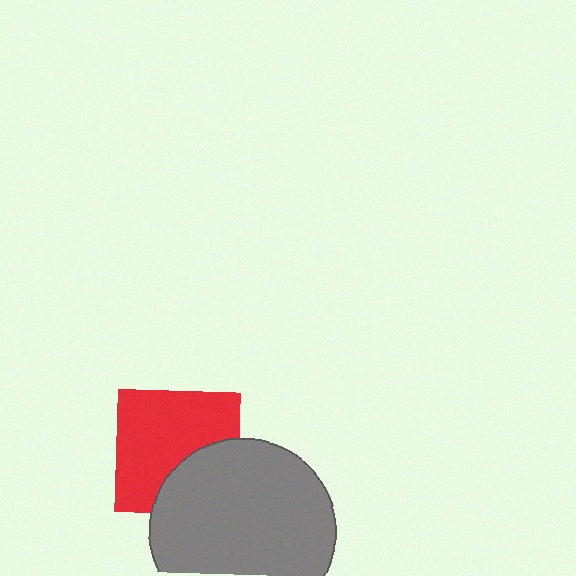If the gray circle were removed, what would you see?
You would see the complete red square.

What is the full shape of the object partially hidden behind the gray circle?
The partially hidden object is a red square.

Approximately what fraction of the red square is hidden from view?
Roughly 33% of the red square is hidden behind the gray circle.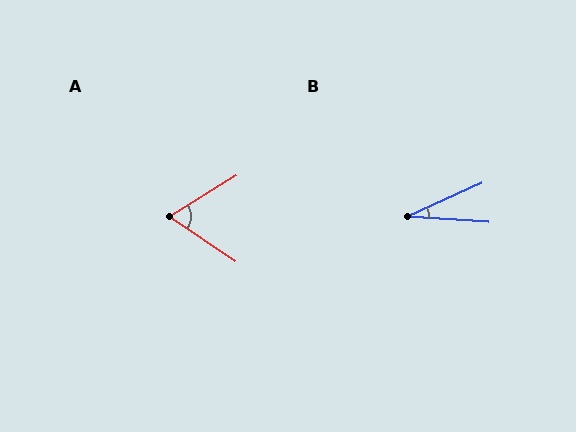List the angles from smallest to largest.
B (28°), A (65°).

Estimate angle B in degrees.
Approximately 28 degrees.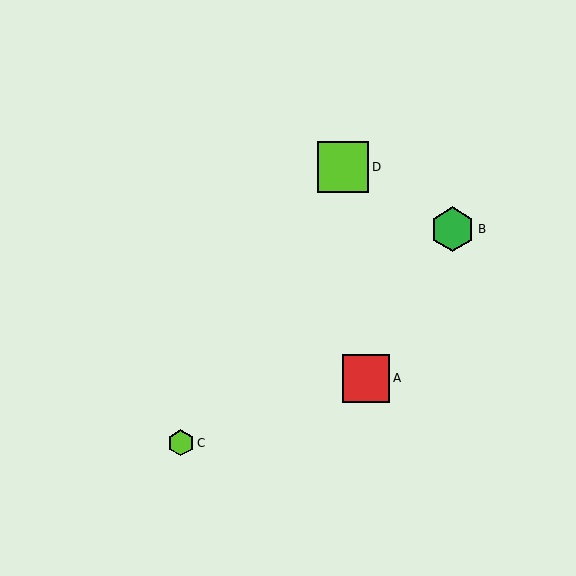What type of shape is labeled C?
Shape C is a lime hexagon.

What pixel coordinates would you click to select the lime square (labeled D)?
Click at (343, 167) to select the lime square D.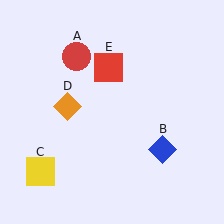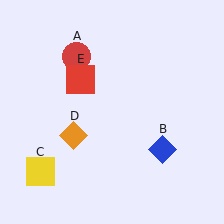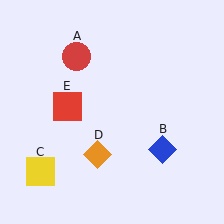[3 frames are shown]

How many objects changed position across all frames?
2 objects changed position: orange diamond (object D), red square (object E).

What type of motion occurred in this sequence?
The orange diamond (object D), red square (object E) rotated counterclockwise around the center of the scene.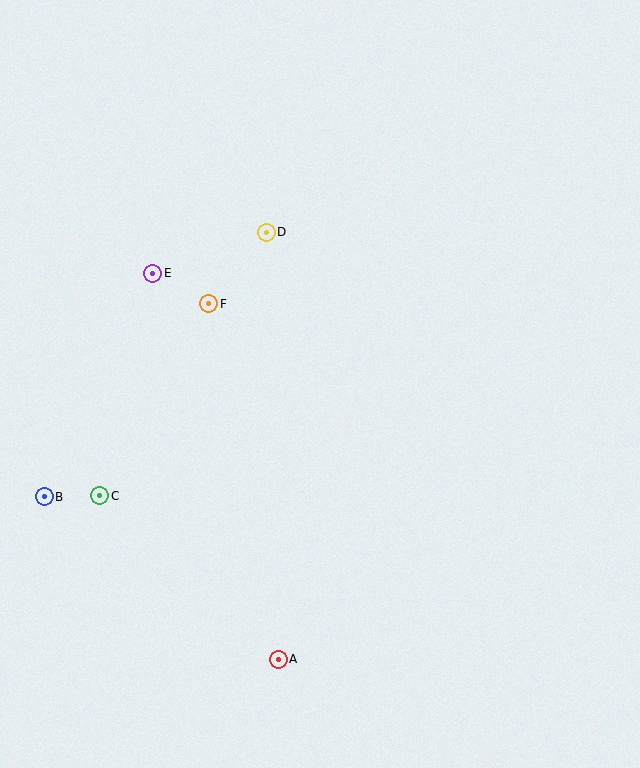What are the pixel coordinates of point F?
Point F is at (209, 304).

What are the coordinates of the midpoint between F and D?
The midpoint between F and D is at (238, 268).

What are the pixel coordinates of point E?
Point E is at (153, 273).